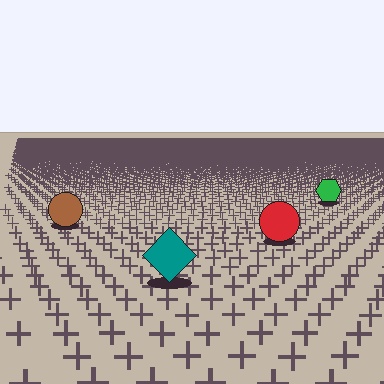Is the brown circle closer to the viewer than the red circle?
No. The red circle is closer — you can tell from the texture gradient: the ground texture is coarser near it.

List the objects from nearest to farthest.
From nearest to farthest: the teal diamond, the red circle, the brown circle, the green hexagon.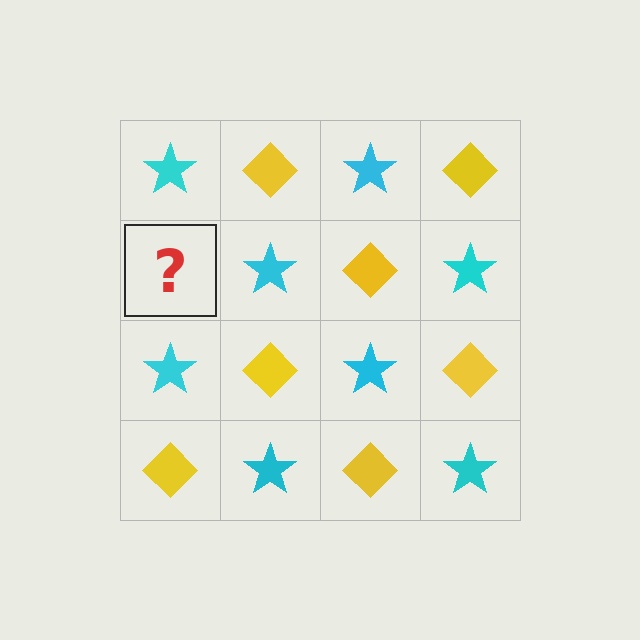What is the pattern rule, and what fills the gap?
The rule is that it alternates cyan star and yellow diamond in a checkerboard pattern. The gap should be filled with a yellow diamond.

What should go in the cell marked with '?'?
The missing cell should contain a yellow diamond.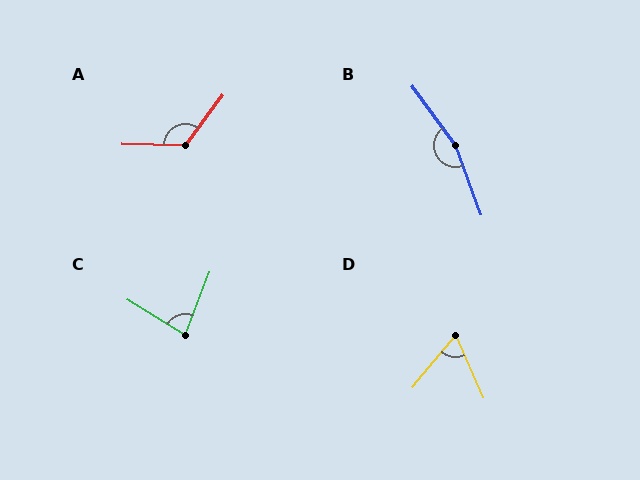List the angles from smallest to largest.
D (64°), C (80°), A (125°), B (163°).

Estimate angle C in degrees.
Approximately 80 degrees.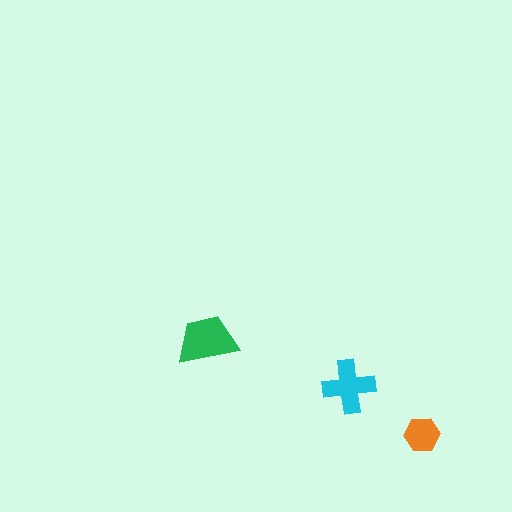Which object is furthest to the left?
The green trapezoid is leftmost.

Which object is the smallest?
The orange hexagon.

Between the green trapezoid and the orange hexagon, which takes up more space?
The green trapezoid.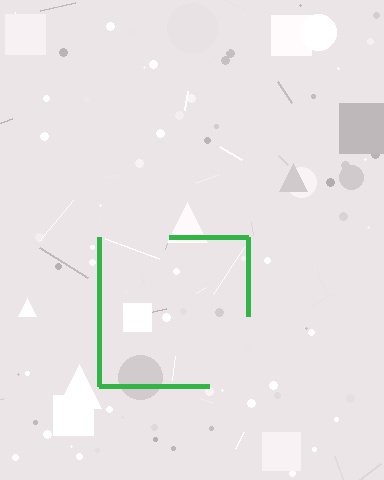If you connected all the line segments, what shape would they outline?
They would outline a square.